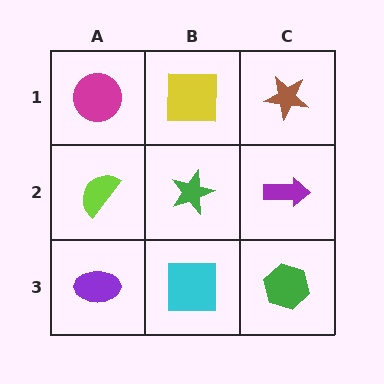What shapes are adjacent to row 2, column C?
A brown star (row 1, column C), a green hexagon (row 3, column C), a green star (row 2, column B).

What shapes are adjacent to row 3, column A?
A lime semicircle (row 2, column A), a cyan square (row 3, column B).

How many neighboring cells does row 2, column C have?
3.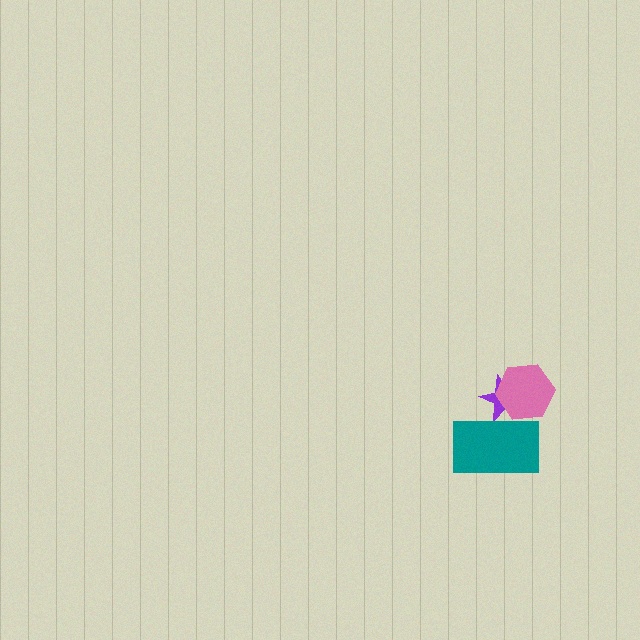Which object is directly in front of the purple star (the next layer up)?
The pink hexagon is directly in front of the purple star.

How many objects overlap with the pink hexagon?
2 objects overlap with the pink hexagon.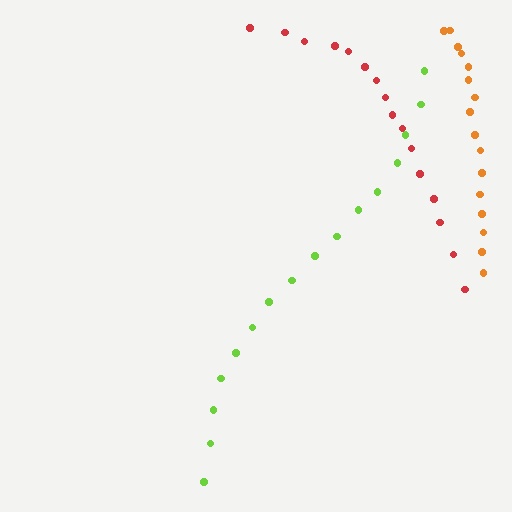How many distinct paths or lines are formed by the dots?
There are 3 distinct paths.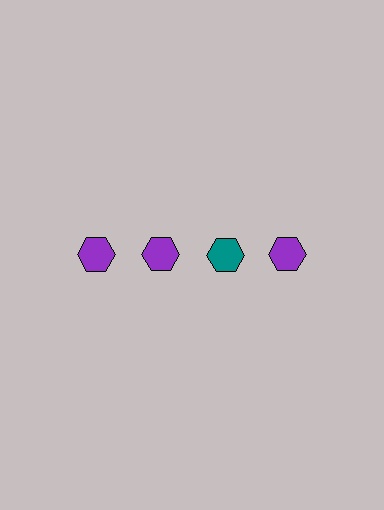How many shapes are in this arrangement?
There are 4 shapes arranged in a grid pattern.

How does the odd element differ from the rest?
It has a different color: teal instead of purple.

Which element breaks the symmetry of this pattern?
The teal hexagon in the top row, center column breaks the symmetry. All other shapes are purple hexagons.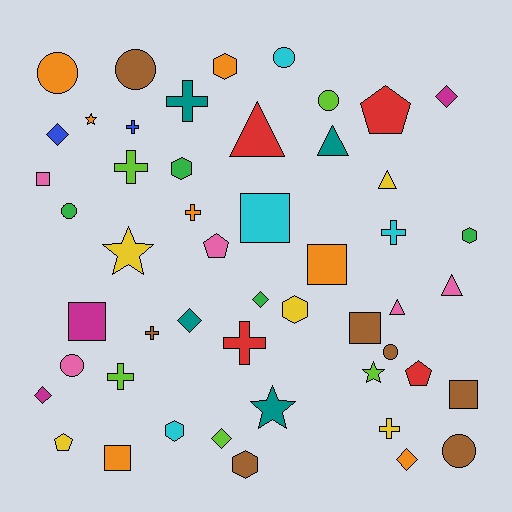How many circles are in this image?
There are 8 circles.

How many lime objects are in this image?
There are 5 lime objects.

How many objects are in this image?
There are 50 objects.